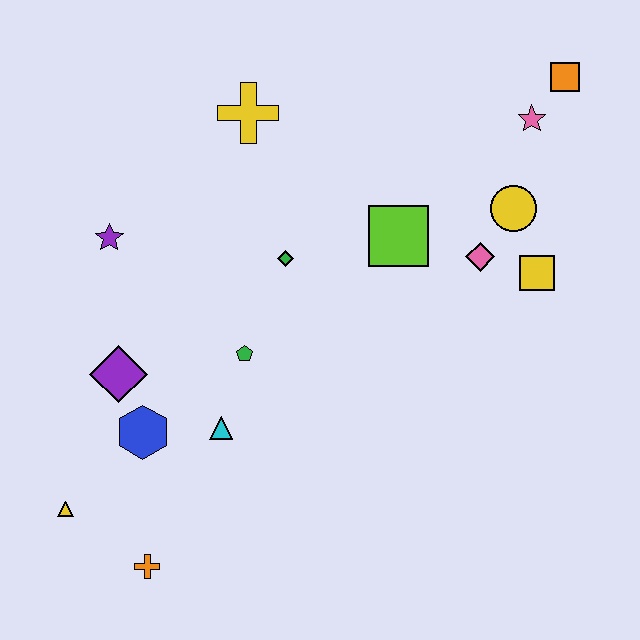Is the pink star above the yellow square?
Yes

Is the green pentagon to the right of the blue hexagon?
Yes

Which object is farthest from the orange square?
The yellow triangle is farthest from the orange square.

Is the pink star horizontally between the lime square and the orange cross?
No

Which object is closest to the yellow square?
The pink diamond is closest to the yellow square.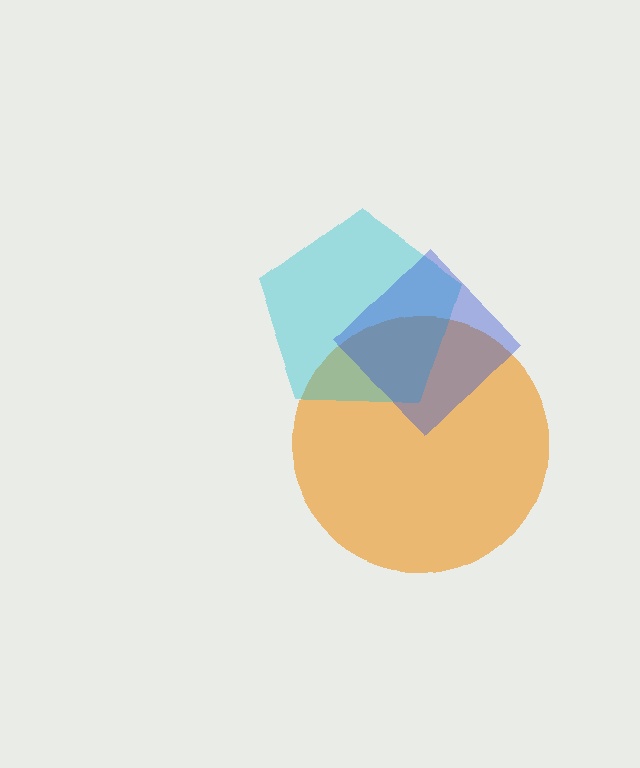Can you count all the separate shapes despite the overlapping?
Yes, there are 3 separate shapes.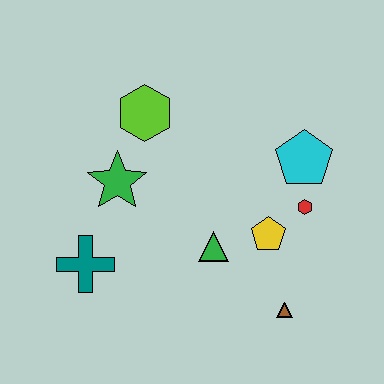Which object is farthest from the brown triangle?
The lime hexagon is farthest from the brown triangle.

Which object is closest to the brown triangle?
The yellow pentagon is closest to the brown triangle.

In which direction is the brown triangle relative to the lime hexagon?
The brown triangle is below the lime hexagon.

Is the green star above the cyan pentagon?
No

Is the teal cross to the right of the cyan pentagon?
No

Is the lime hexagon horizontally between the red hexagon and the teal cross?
Yes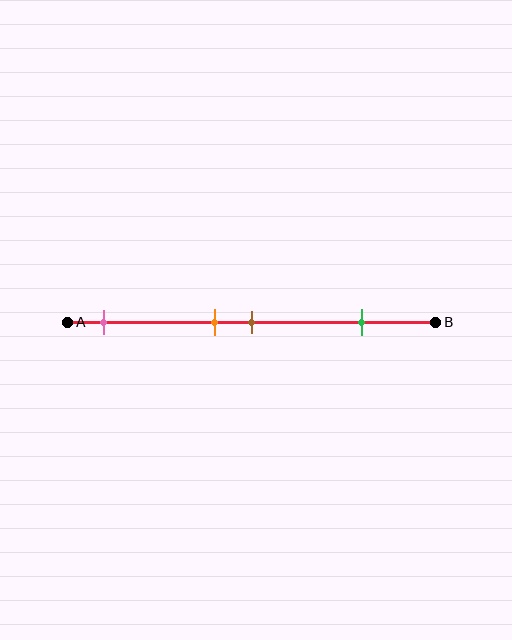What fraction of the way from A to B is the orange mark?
The orange mark is approximately 40% (0.4) of the way from A to B.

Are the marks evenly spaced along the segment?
No, the marks are not evenly spaced.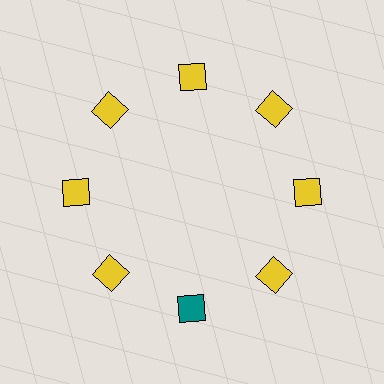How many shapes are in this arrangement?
There are 8 shapes arranged in a ring pattern.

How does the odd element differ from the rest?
It has a different color: teal instead of yellow.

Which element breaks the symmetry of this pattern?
The teal square at roughly the 6 o'clock position breaks the symmetry. All other shapes are yellow squares.